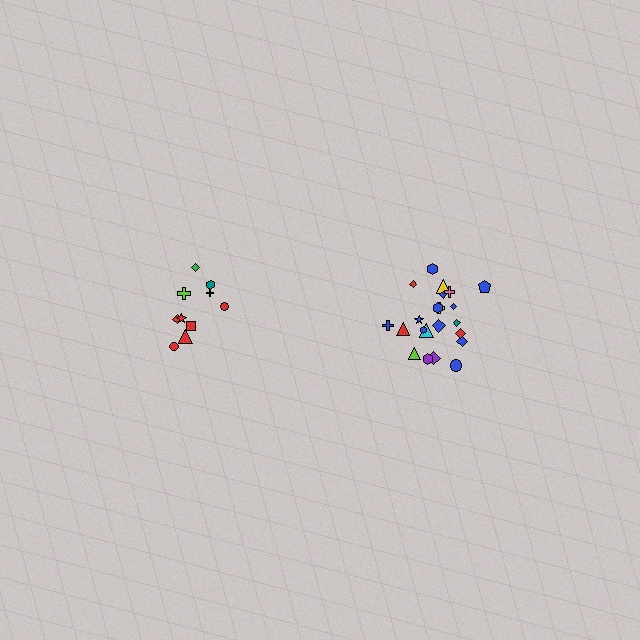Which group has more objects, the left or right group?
The right group.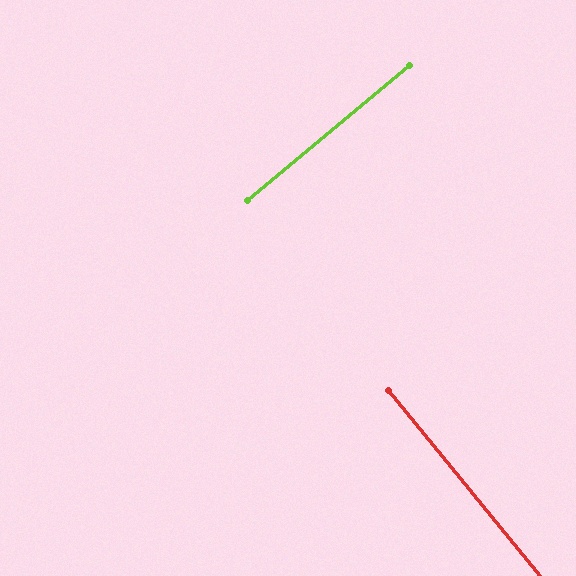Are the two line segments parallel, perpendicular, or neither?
Perpendicular — they meet at approximately 90°.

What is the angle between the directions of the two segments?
Approximately 90 degrees.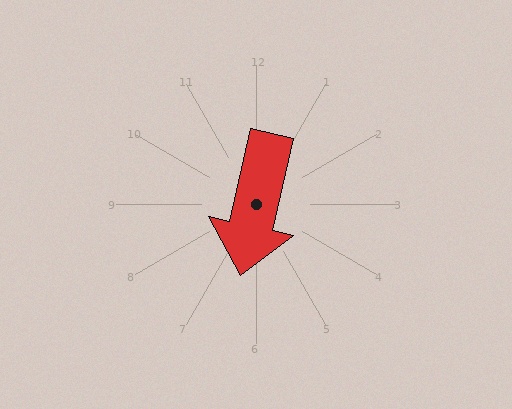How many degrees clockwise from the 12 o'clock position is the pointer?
Approximately 193 degrees.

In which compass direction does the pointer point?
South.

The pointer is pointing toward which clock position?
Roughly 6 o'clock.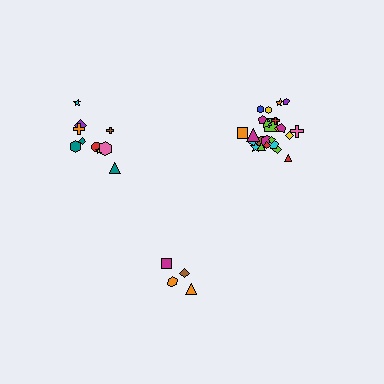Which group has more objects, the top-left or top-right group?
The top-right group.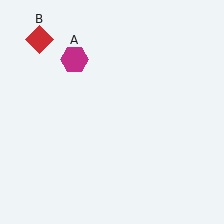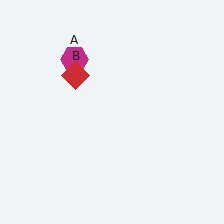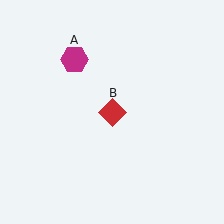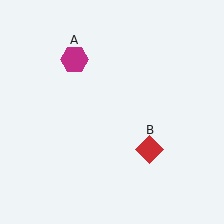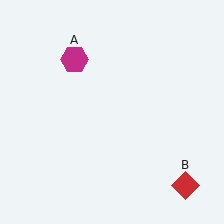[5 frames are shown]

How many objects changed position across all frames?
1 object changed position: red diamond (object B).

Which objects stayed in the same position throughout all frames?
Magenta hexagon (object A) remained stationary.